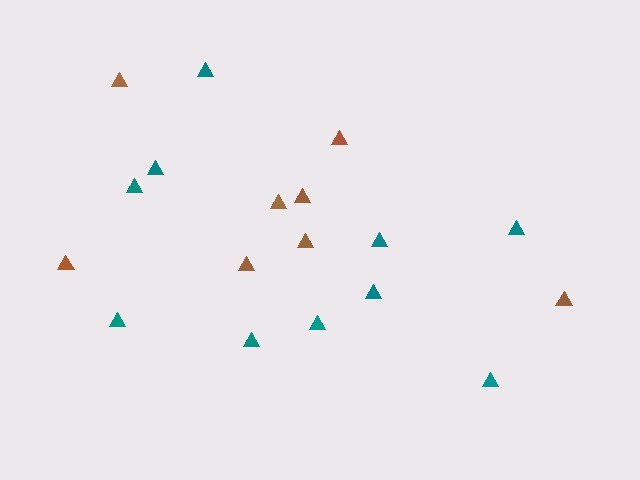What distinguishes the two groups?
There are 2 groups: one group of teal triangles (10) and one group of brown triangles (8).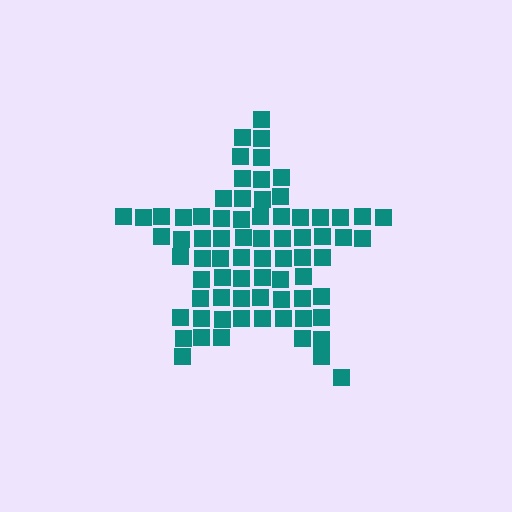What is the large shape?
The large shape is a star.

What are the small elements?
The small elements are squares.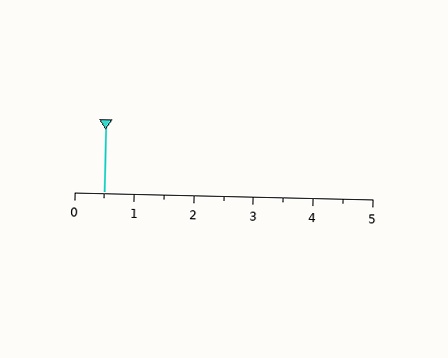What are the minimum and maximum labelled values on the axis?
The axis runs from 0 to 5.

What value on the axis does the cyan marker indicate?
The marker indicates approximately 0.5.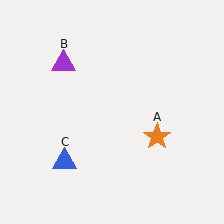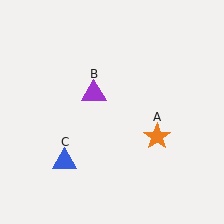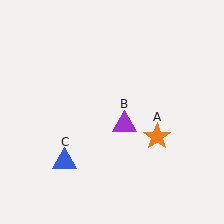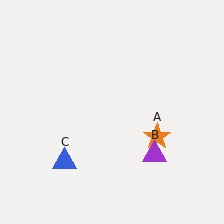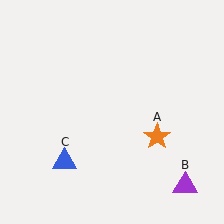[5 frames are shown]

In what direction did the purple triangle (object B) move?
The purple triangle (object B) moved down and to the right.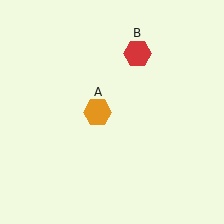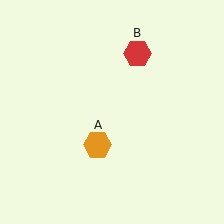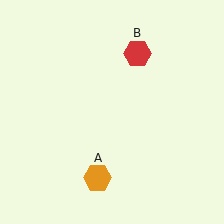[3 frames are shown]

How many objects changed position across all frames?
1 object changed position: orange hexagon (object A).